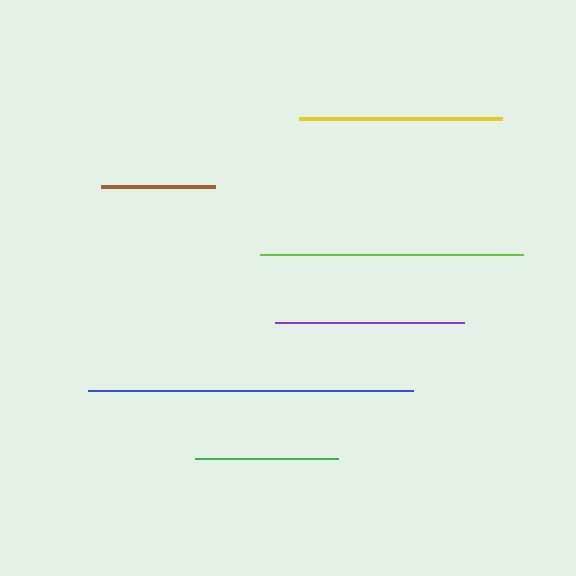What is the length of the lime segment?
The lime segment is approximately 263 pixels long.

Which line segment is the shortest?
The brown line is the shortest at approximately 114 pixels.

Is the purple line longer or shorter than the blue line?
The blue line is longer than the purple line.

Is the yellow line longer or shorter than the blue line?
The blue line is longer than the yellow line.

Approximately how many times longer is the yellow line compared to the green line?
The yellow line is approximately 1.4 times the length of the green line.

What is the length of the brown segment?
The brown segment is approximately 114 pixels long.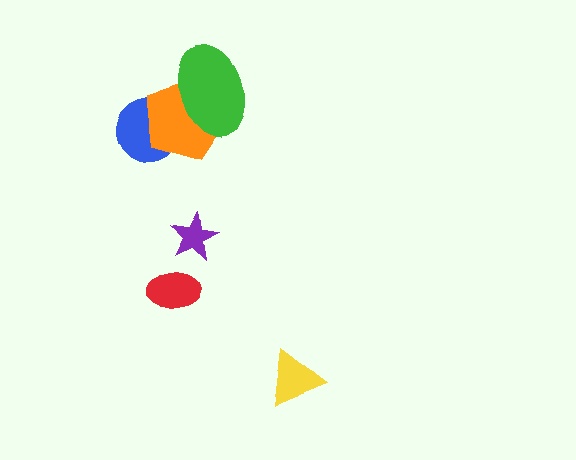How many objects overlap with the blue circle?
1 object overlaps with the blue circle.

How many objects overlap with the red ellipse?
0 objects overlap with the red ellipse.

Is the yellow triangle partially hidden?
No, no other shape covers it.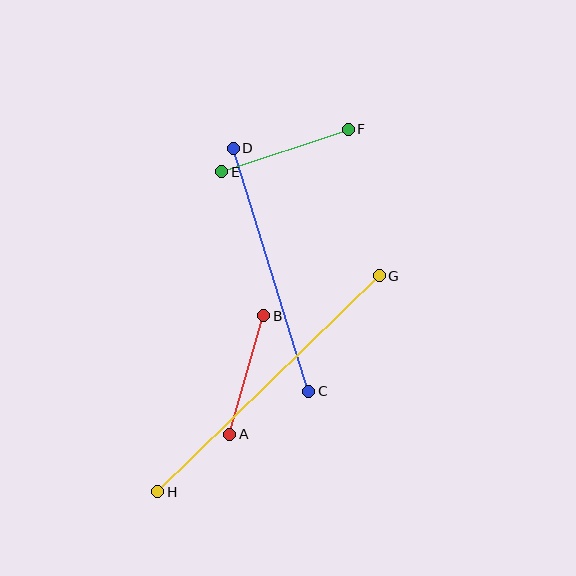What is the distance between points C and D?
The distance is approximately 254 pixels.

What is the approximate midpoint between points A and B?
The midpoint is at approximately (247, 375) pixels.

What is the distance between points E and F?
The distance is approximately 134 pixels.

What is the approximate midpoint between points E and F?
The midpoint is at approximately (285, 151) pixels.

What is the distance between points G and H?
The distance is approximately 309 pixels.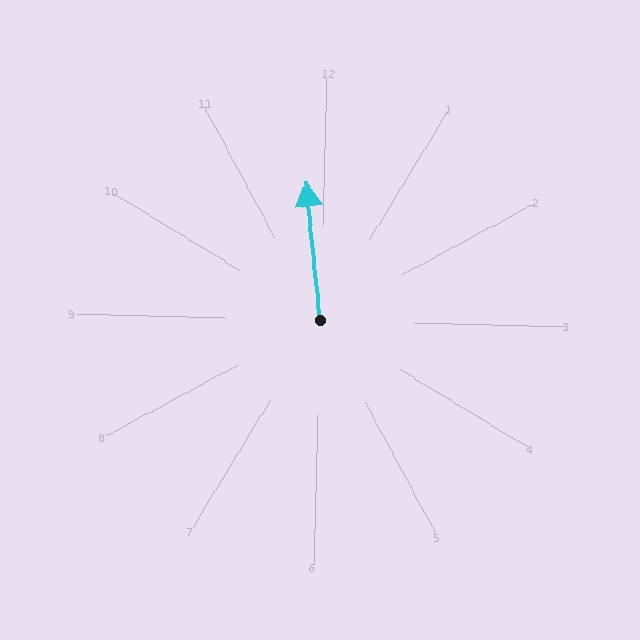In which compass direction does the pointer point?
North.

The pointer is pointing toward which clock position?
Roughly 12 o'clock.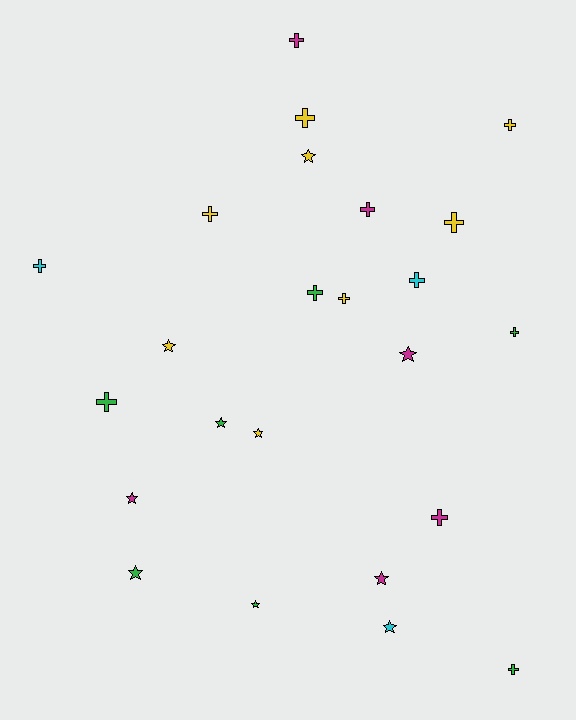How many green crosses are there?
There are 4 green crosses.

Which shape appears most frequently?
Cross, with 14 objects.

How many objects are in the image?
There are 24 objects.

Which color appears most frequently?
Yellow, with 8 objects.